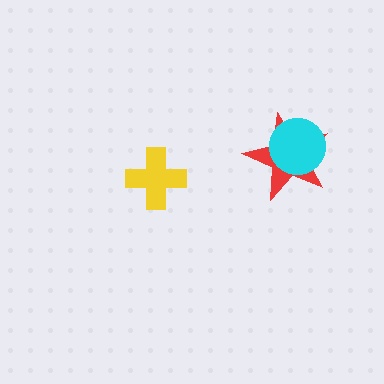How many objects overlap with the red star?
1 object overlaps with the red star.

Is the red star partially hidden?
Yes, it is partially covered by another shape.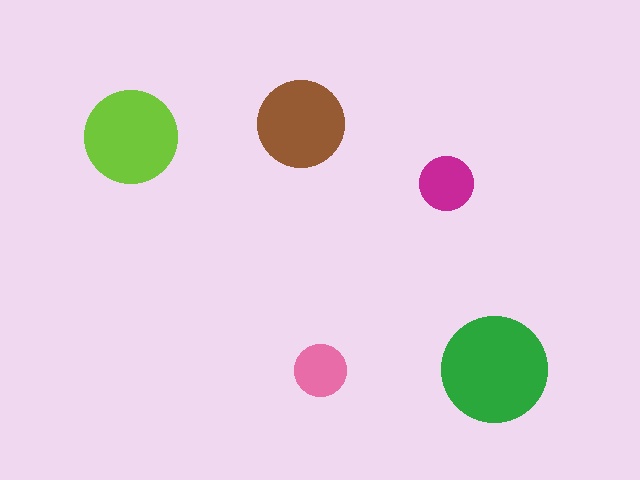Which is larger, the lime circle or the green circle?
The green one.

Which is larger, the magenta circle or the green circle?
The green one.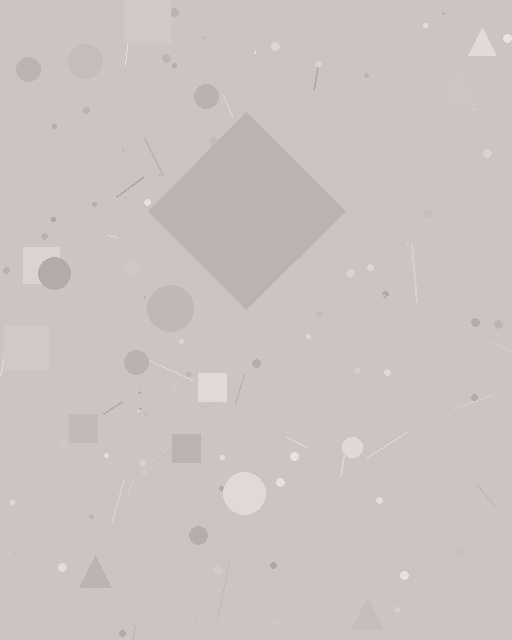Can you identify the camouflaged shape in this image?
The camouflaged shape is a diamond.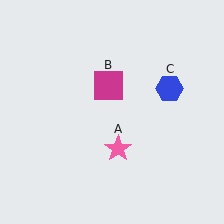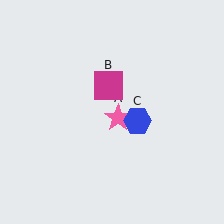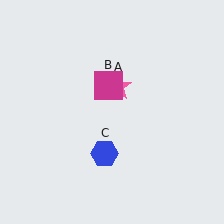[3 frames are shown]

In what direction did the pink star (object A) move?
The pink star (object A) moved up.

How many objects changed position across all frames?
2 objects changed position: pink star (object A), blue hexagon (object C).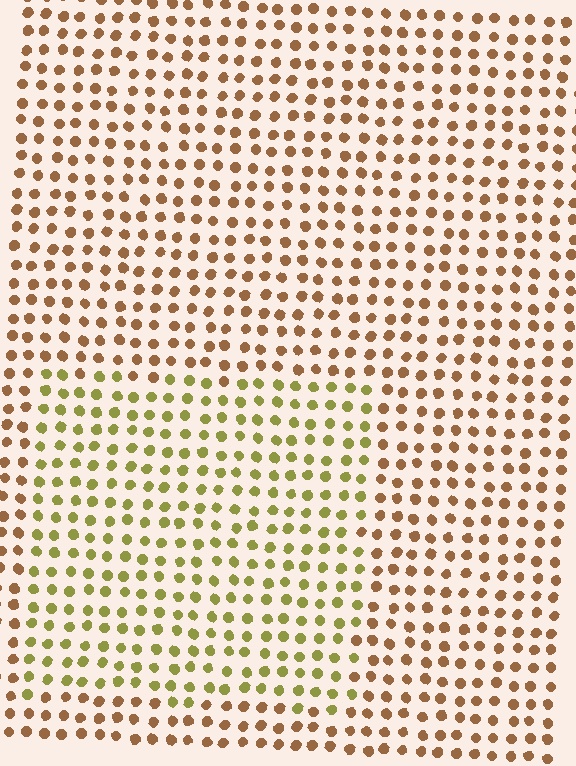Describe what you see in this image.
The image is filled with small brown elements in a uniform arrangement. A rectangle-shaped region is visible where the elements are tinted to a slightly different hue, forming a subtle color boundary.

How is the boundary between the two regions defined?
The boundary is defined purely by a slight shift in hue (about 39 degrees). Spacing, size, and orientation are identical on both sides.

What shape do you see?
I see a rectangle.